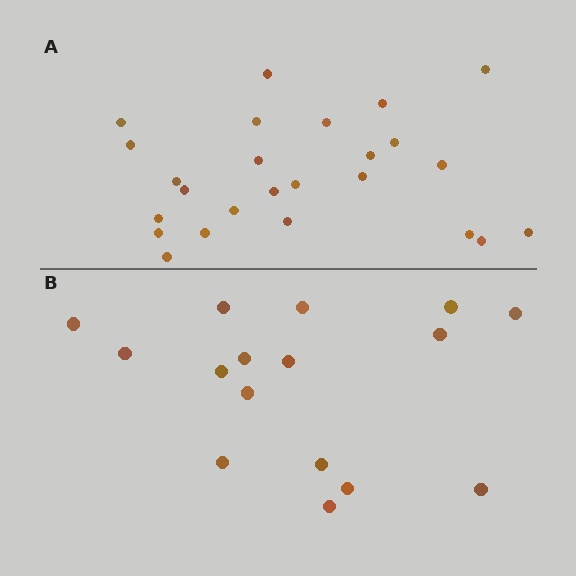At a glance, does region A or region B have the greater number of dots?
Region A (the top region) has more dots.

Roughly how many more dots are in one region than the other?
Region A has roughly 8 or so more dots than region B.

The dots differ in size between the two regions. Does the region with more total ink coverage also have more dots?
No. Region B has more total ink coverage because its dots are larger, but region A actually contains more individual dots. Total area can be misleading — the number of items is what matters here.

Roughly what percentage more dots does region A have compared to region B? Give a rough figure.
About 55% more.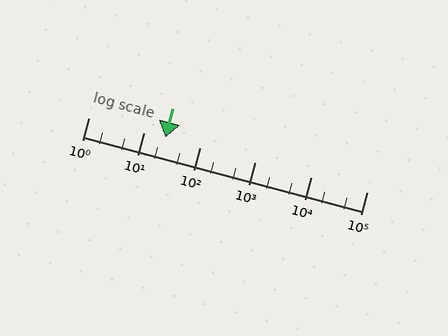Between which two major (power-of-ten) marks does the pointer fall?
The pointer is between 10 and 100.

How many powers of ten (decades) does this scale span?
The scale spans 5 decades, from 1 to 100000.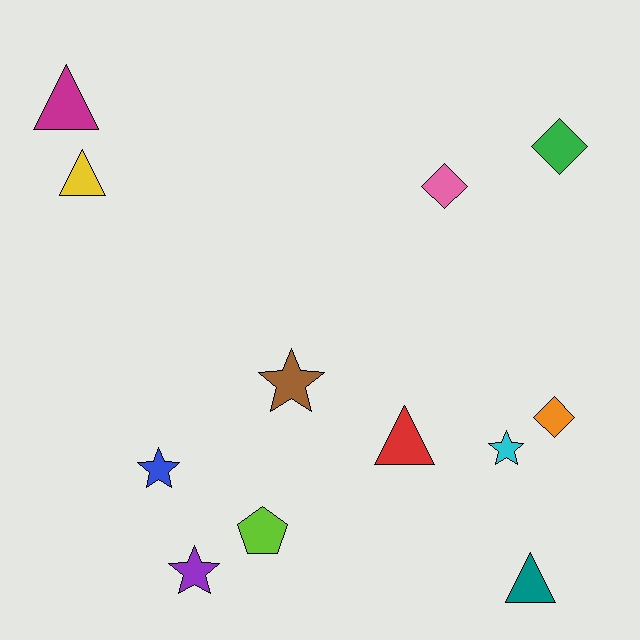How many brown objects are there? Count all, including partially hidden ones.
There is 1 brown object.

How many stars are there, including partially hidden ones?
There are 4 stars.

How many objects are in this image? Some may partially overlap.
There are 12 objects.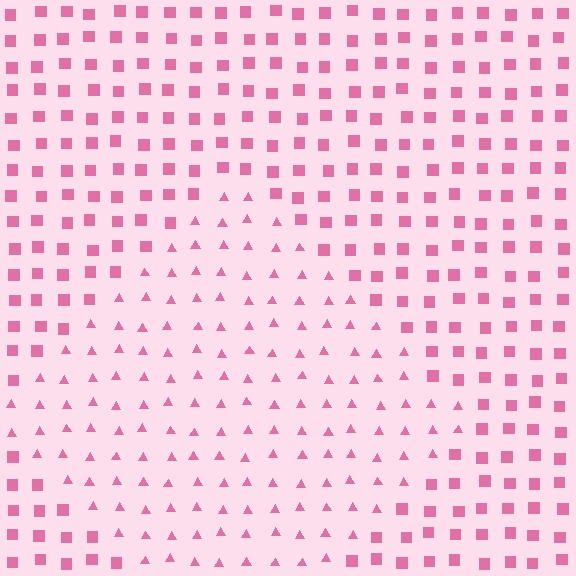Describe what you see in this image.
The image is filled with small pink elements arranged in a uniform grid. A diamond-shaped region contains triangles, while the surrounding area contains squares. The boundary is defined purely by the change in element shape.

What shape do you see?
I see a diamond.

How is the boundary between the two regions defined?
The boundary is defined by a change in element shape: triangles inside vs. squares outside. All elements share the same color and spacing.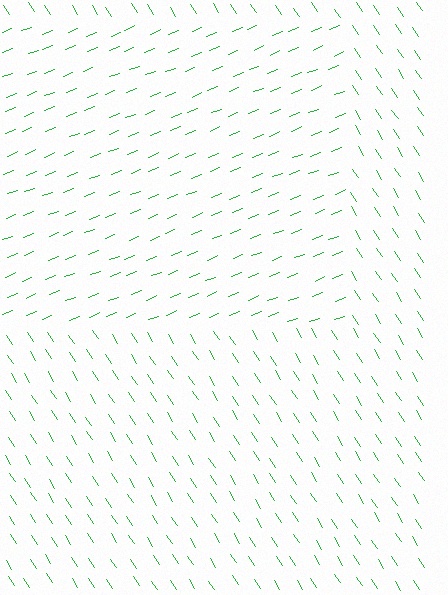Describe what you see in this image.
The image is filled with small green line segments. A rectangle region in the image has lines oriented differently from the surrounding lines, creating a visible texture boundary.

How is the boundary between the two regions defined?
The boundary is defined purely by a change in line orientation (approximately 79 degrees difference). All lines are the same color and thickness.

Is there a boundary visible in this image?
Yes, there is a texture boundary formed by a change in line orientation.